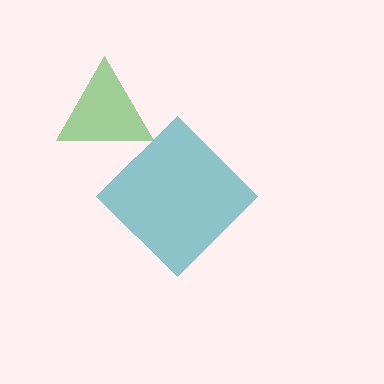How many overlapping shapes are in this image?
There are 2 overlapping shapes in the image.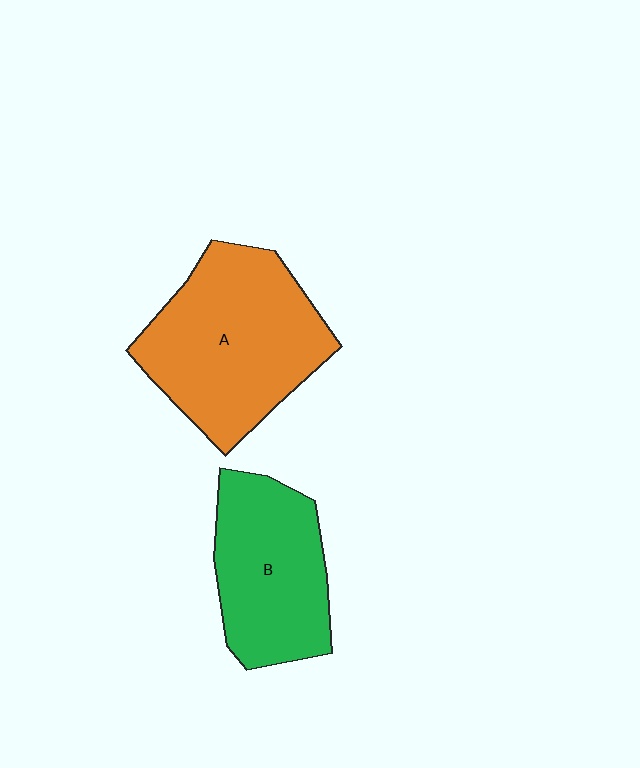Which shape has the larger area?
Shape A (orange).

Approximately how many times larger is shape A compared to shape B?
Approximately 1.3 times.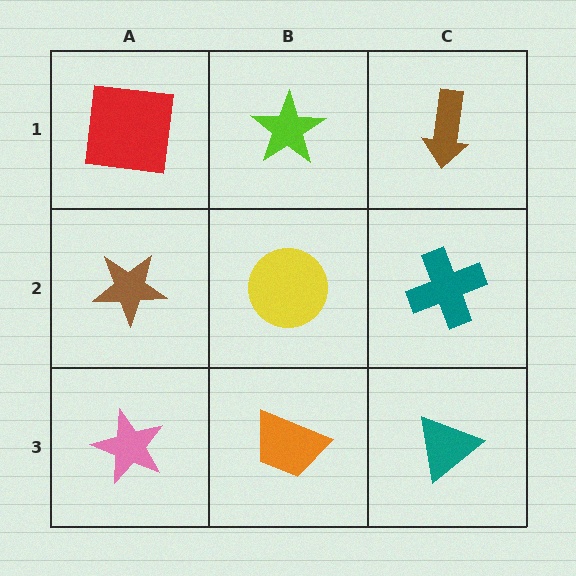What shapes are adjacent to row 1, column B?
A yellow circle (row 2, column B), a red square (row 1, column A), a brown arrow (row 1, column C).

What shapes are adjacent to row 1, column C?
A teal cross (row 2, column C), a lime star (row 1, column B).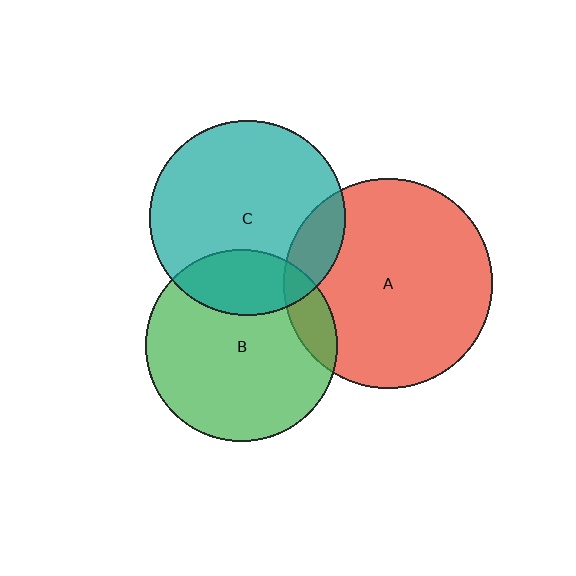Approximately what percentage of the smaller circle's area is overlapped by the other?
Approximately 15%.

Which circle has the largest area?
Circle A (red).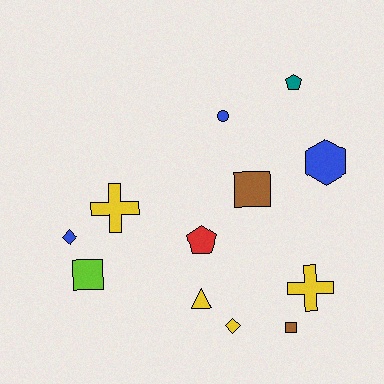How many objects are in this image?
There are 12 objects.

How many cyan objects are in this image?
There are no cyan objects.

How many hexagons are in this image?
There is 1 hexagon.